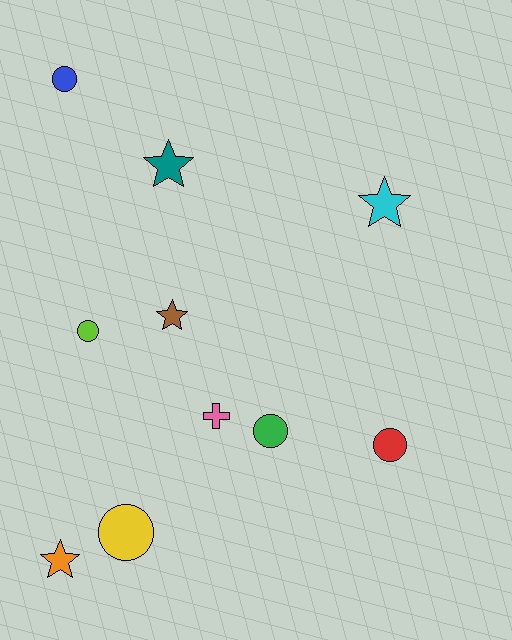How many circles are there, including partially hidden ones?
There are 5 circles.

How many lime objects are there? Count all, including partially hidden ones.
There is 1 lime object.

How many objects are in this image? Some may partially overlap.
There are 10 objects.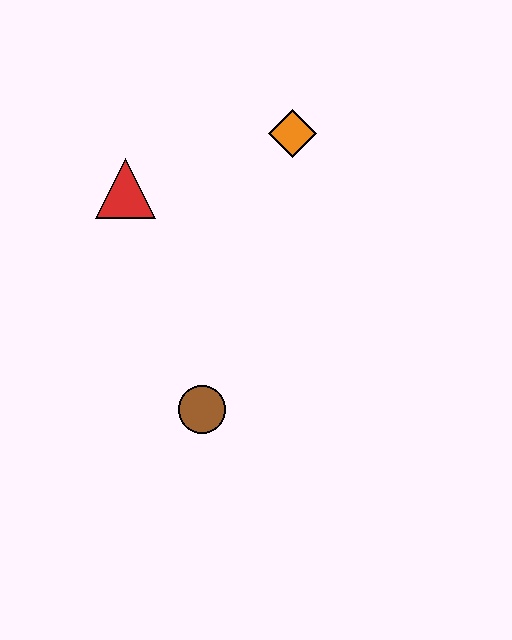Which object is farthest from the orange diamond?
The brown circle is farthest from the orange diamond.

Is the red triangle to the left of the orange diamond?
Yes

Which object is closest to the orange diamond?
The red triangle is closest to the orange diamond.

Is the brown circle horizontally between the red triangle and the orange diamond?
Yes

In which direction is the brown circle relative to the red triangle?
The brown circle is below the red triangle.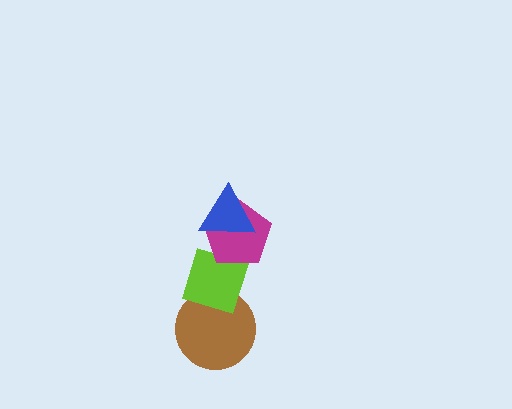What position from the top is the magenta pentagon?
The magenta pentagon is 2nd from the top.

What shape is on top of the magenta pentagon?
The blue triangle is on top of the magenta pentagon.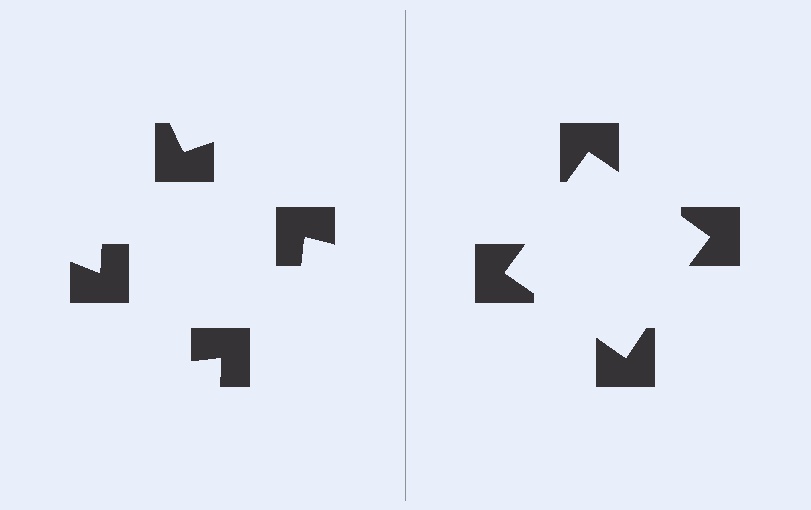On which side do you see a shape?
An illusory square appears on the right side. On the left side the wedge cuts are rotated, so no coherent shape forms.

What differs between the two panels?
The notched squares are positioned identically on both sides; only the wedge orientations differ. On the right they align to a square; on the left they are misaligned.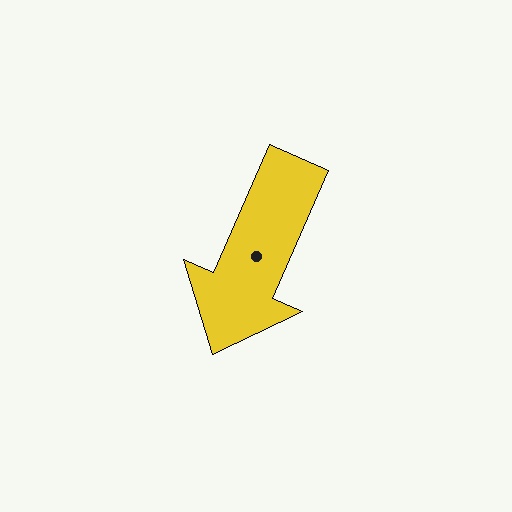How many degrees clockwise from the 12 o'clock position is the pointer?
Approximately 204 degrees.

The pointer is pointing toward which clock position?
Roughly 7 o'clock.